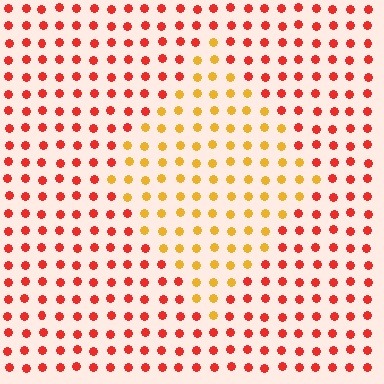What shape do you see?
I see a diamond.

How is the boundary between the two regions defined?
The boundary is defined purely by a slight shift in hue (about 42 degrees). Spacing, size, and orientation are identical on both sides.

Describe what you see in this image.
The image is filled with small red elements in a uniform arrangement. A diamond-shaped region is visible where the elements are tinted to a slightly different hue, forming a subtle color boundary.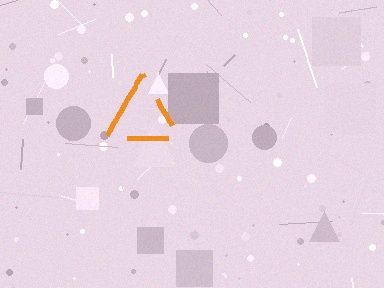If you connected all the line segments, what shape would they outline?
They would outline a triangle.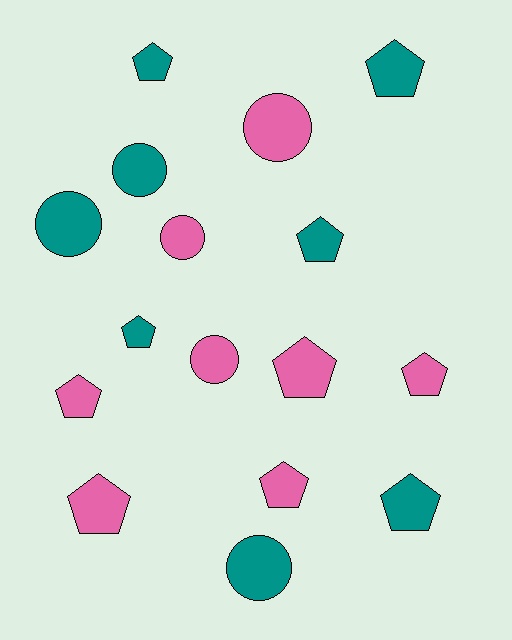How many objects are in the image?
There are 16 objects.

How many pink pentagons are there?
There are 5 pink pentagons.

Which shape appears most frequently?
Pentagon, with 10 objects.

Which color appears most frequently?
Pink, with 8 objects.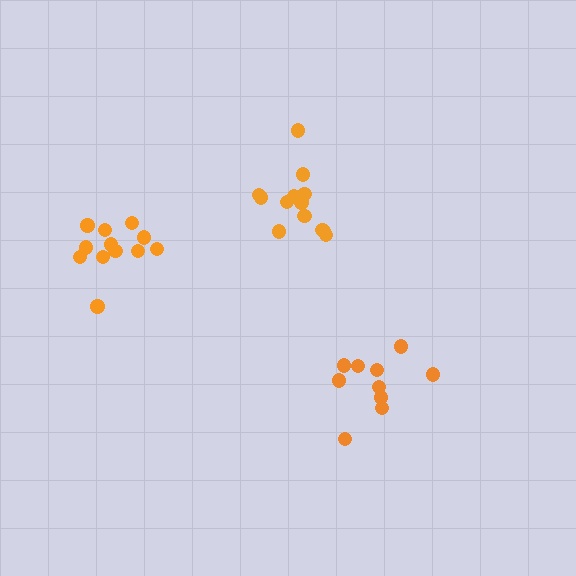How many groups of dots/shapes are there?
There are 3 groups.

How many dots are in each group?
Group 1: 10 dots, Group 2: 12 dots, Group 3: 13 dots (35 total).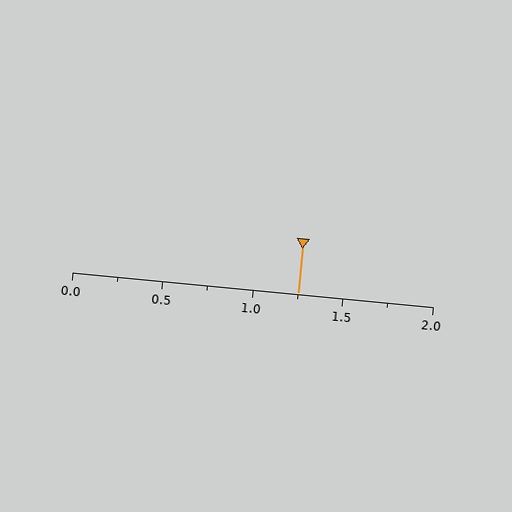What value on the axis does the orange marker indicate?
The marker indicates approximately 1.25.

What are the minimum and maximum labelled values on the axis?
The axis runs from 0.0 to 2.0.